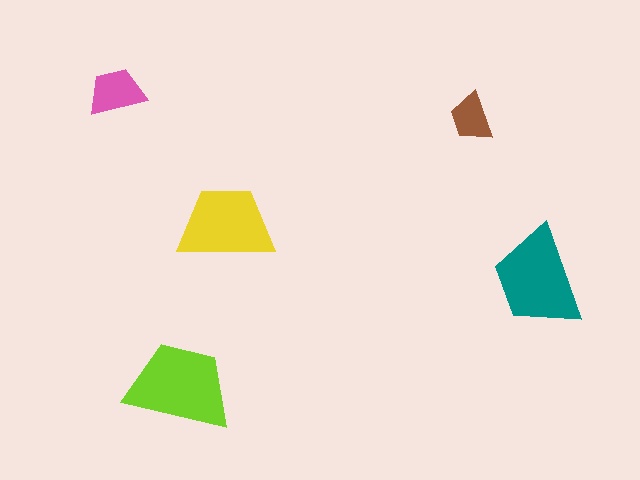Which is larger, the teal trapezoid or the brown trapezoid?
The teal one.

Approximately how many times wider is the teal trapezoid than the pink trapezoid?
About 2 times wider.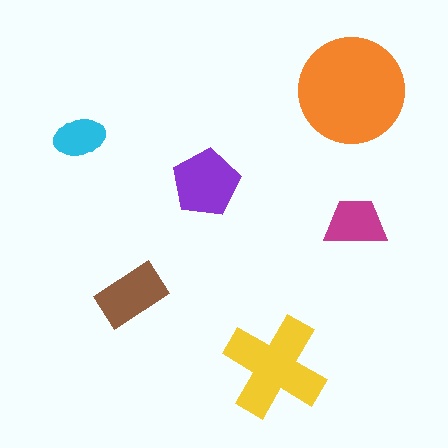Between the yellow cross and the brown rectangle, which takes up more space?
The yellow cross.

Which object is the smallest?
The cyan ellipse.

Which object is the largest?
The orange circle.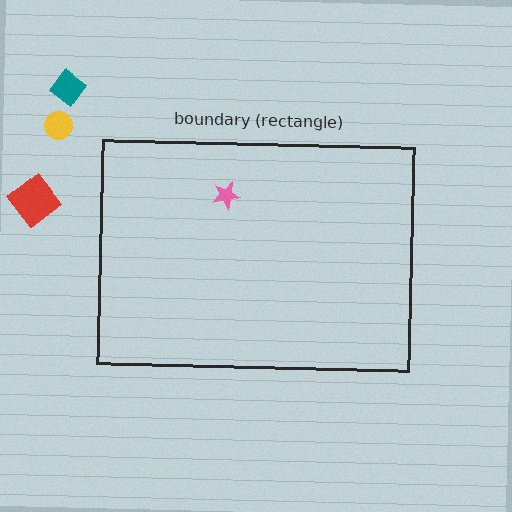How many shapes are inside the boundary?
1 inside, 3 outside.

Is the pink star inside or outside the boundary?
Inside.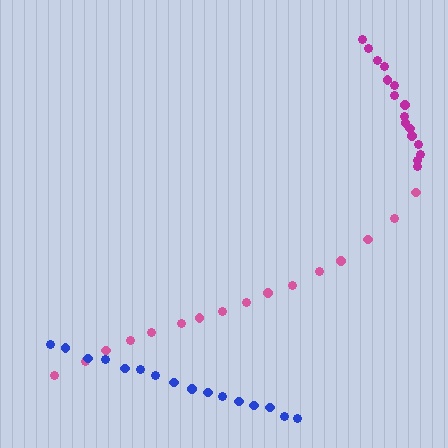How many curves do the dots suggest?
There are 3 distinct paths.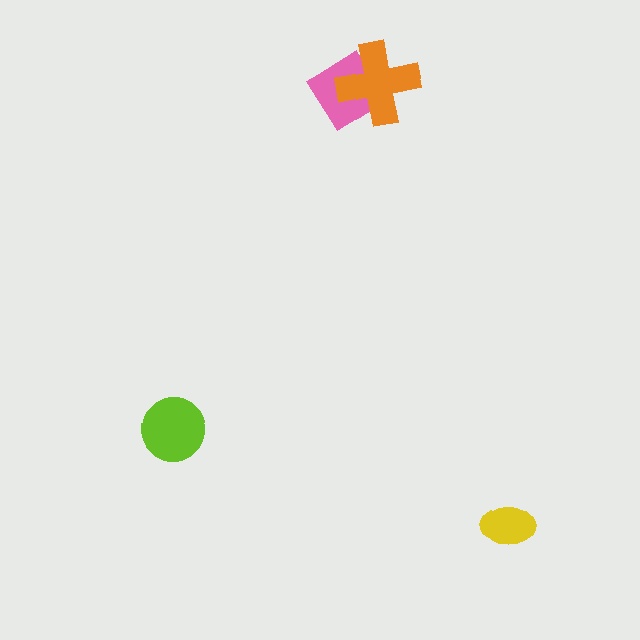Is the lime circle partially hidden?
No, no other shape covers it.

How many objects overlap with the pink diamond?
1 object overlaps with the pink diamond.